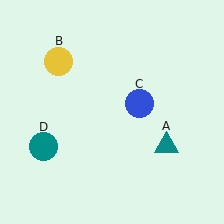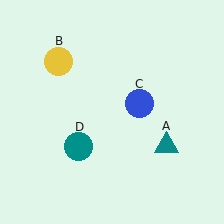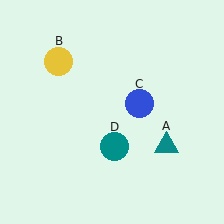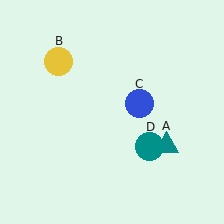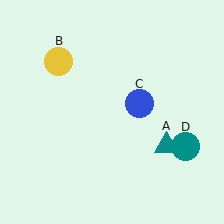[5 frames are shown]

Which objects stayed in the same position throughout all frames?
Teal triangle (object A) and yellow circle (object B) and blue circle (object C) remained stationary.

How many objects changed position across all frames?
1 object changed position: teal circle (object D).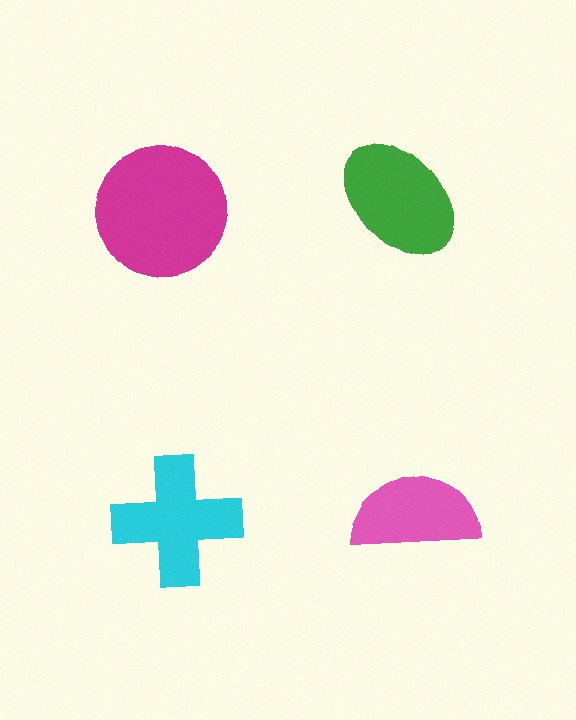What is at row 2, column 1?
A cyan cross.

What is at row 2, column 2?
A pink semicircle.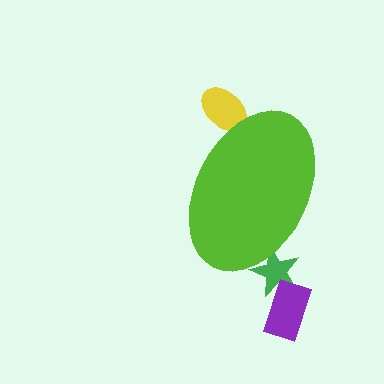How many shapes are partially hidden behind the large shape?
2 shapes are partially hidden.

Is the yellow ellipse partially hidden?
Yes, the yellow ellipse is partially hidden behind the lime ellipse.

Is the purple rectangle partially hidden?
No, the purple rectangle is fully visible.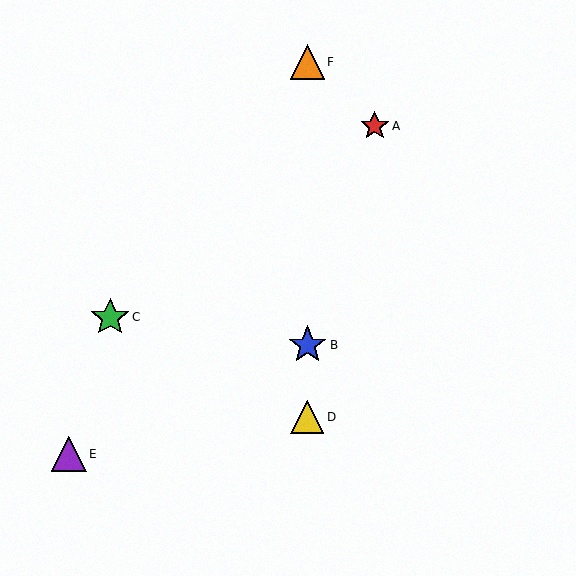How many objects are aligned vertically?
3 objects (B, D, F) are aligned vertically.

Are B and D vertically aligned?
Yes, both are at x≈307.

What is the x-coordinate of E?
Object E is at x≈69.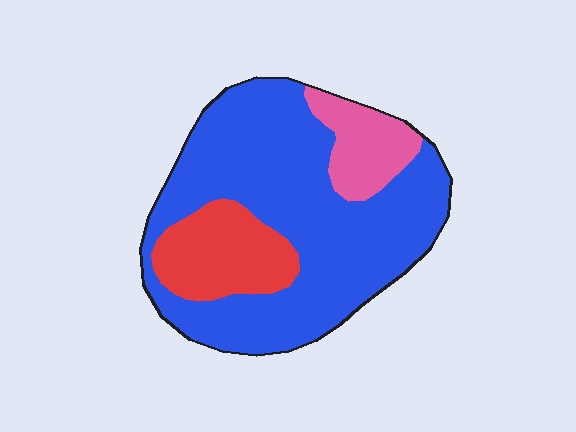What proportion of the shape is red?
Red covers around 15% of the shape.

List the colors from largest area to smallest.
From largest to smallest: blue, red, pink.